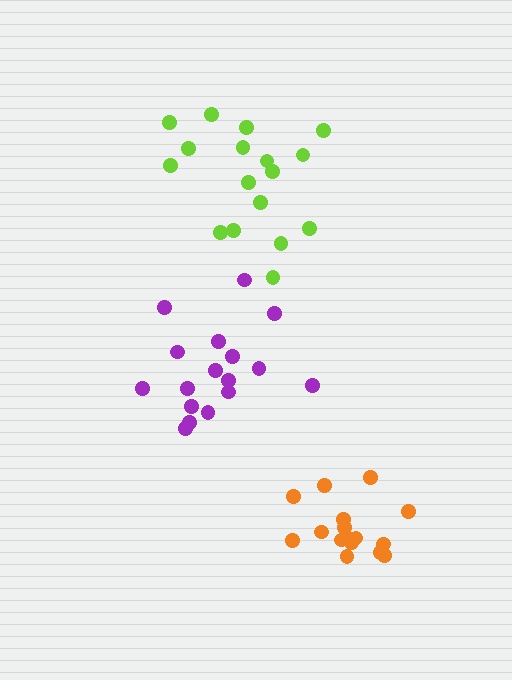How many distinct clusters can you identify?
There are 3 distinct clusters.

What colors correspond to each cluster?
The clusters are colored: purple, orange, lime.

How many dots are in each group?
Group 1: 17 dots, Group 2: 16 dots, Group 3: 17 dots (50 total).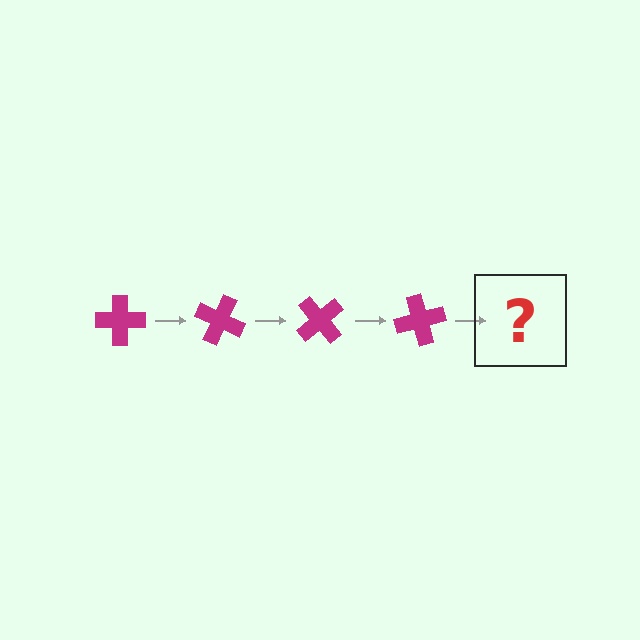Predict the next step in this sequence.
The next step is a magenta cross rotated 100 degrees.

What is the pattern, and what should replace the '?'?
The pattern is that the cross rotates 25 degrees each step. The '?' should be a magenta cross rotated 100 degrees.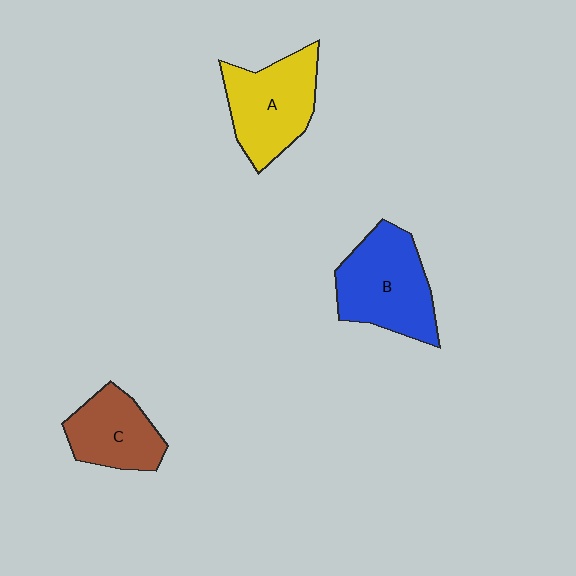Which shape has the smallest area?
Shape C (brown).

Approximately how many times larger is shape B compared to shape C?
Approximately 1.4 times.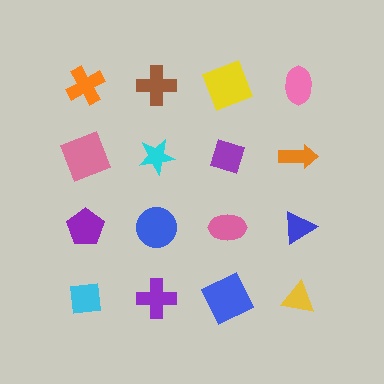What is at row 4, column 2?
A purple cross.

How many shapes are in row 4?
4 shapes.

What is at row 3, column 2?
A blue circle.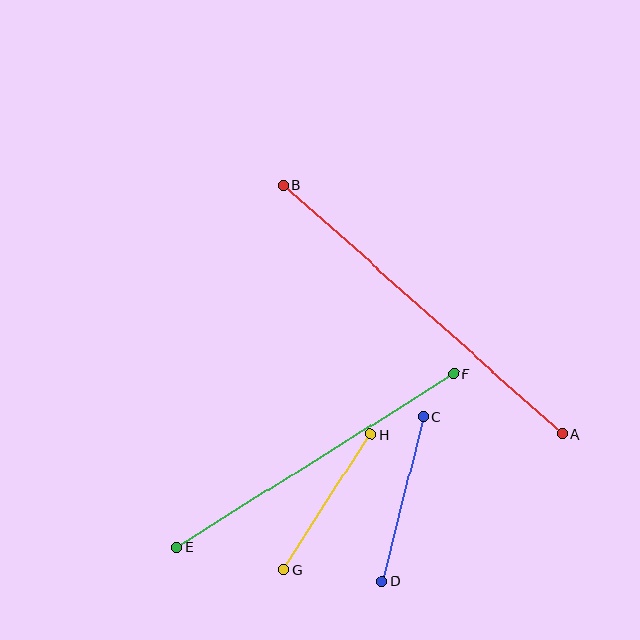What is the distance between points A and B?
The distance is approximately 373 pixels.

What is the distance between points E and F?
The distance is approximately 327 pixels.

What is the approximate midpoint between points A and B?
The midpoint is at approximately (423, 309) pixels.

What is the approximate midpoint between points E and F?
The midpoint is at approximately (315, 460) pixels.